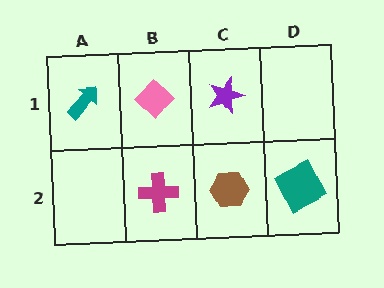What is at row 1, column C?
A purple star.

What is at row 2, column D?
A teal square.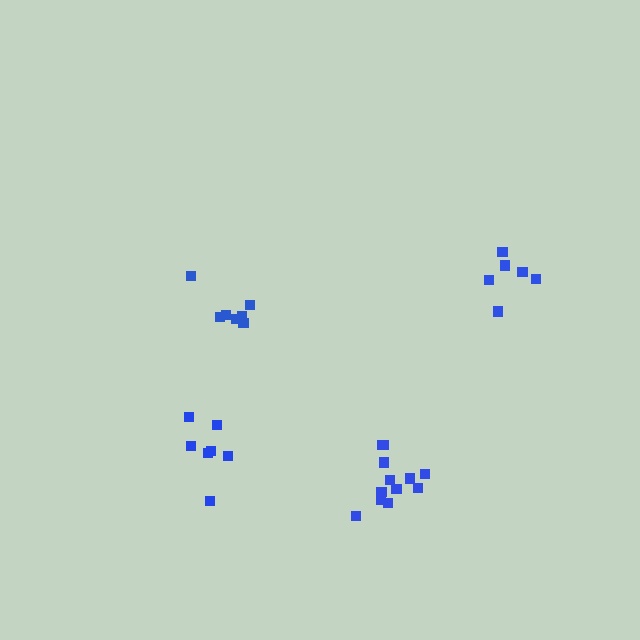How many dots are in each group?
Group 1: 8 dots, Group 2: 7 dots, Group 3: 6 dots, Group 4: 12 dots (33 total).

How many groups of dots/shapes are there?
There are 4 groups.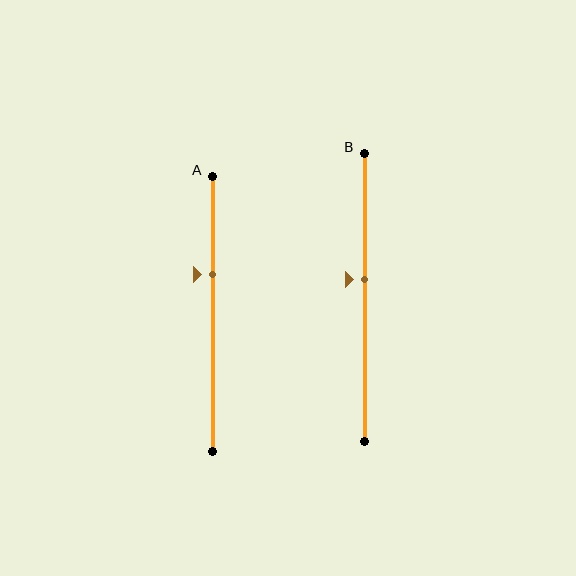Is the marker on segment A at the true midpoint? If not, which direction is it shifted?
No, the marker on segment A is shifted upward by about 14% of the segment length.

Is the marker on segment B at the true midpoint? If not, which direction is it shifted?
No, the marker on segment B is shifted upward by about 6% of the segment length.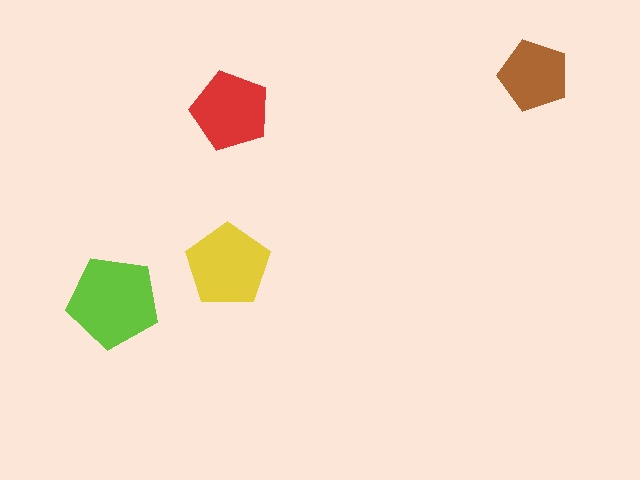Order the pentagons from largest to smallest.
the lime one, the yellow one, the red one, the brown one.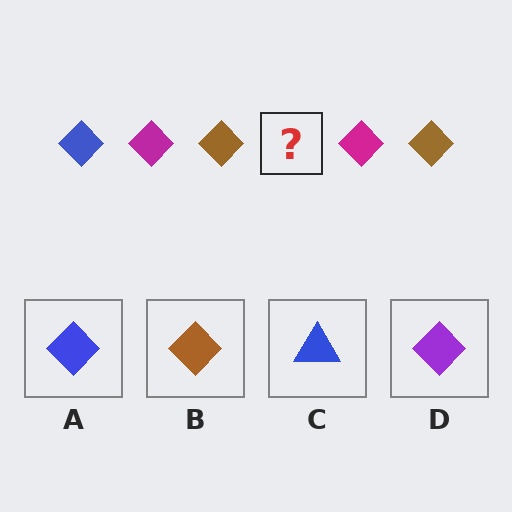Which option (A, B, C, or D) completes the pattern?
A.